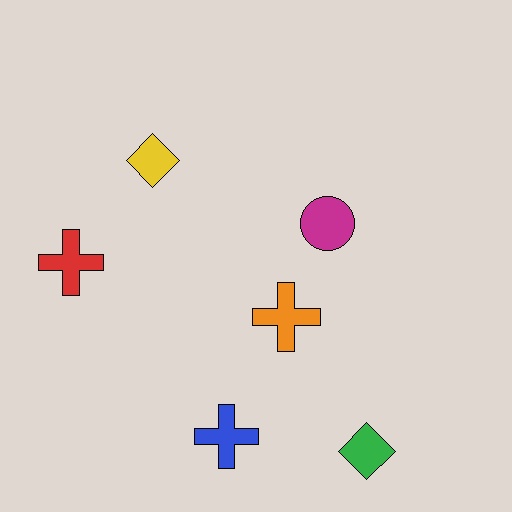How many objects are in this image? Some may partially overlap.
There are 6 objects.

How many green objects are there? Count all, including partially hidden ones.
There is 1 green object.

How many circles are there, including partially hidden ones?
There is 1 circle.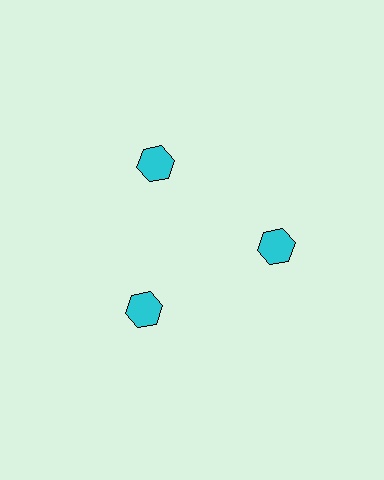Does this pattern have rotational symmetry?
Yes, this pattern has 3-fold rotational symmetry. It looks the same after rotating 120 degrees around the center.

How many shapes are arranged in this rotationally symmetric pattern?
There are 3 shapes, arranged in 3 groups of 1.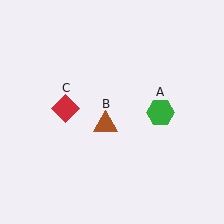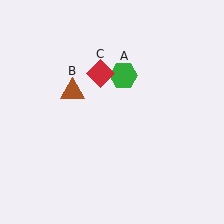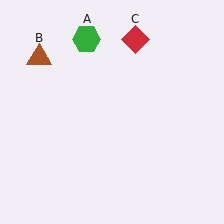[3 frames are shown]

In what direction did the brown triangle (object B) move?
The brown triangle (object B) moved up and to the left.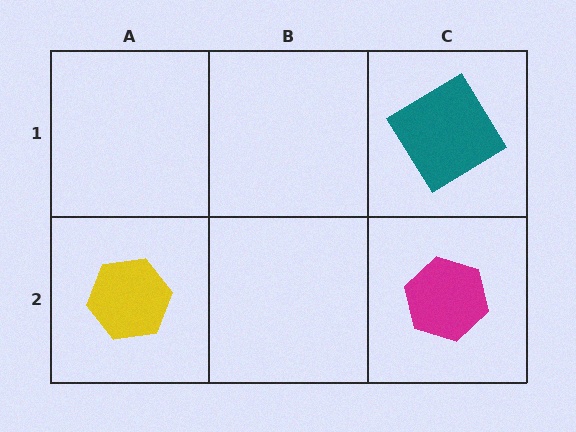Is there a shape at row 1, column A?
No, that cell is empty.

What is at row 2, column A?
A yellow hexagon.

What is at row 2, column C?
A magenta hexagon.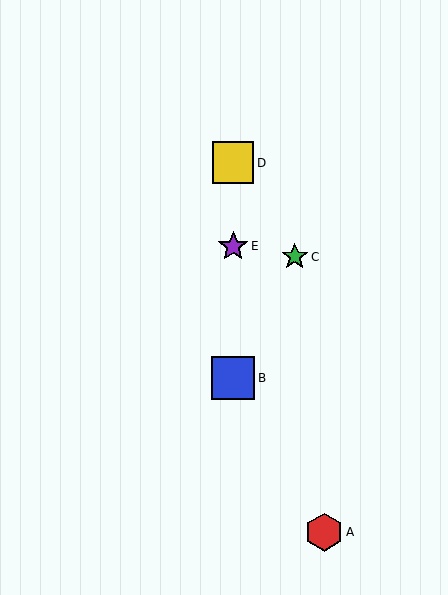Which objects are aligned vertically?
Objects B, D, E are aligned vertically.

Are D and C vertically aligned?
No, D is at x≈233 and C is at x≈295.